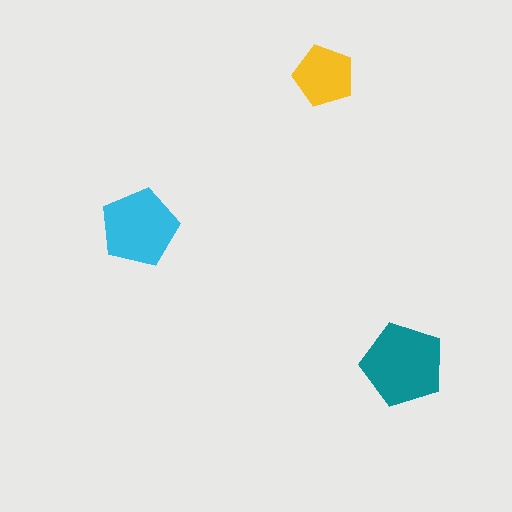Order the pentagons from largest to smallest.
the teal one, the cyan one, the yellow one.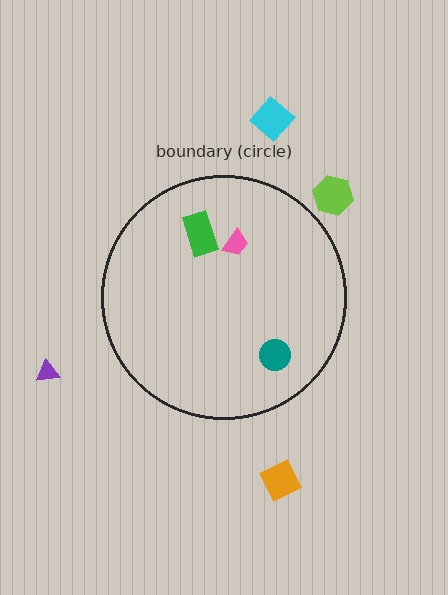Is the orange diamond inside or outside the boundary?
Outside.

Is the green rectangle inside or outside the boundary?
Inside.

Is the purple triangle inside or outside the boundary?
Outside.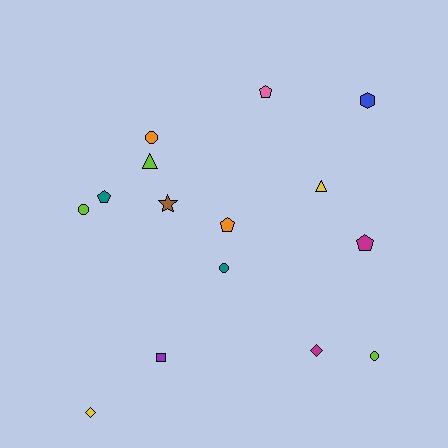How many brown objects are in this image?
There is 1 brown object.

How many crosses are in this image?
There are no crosses.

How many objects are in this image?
There are 15 objects.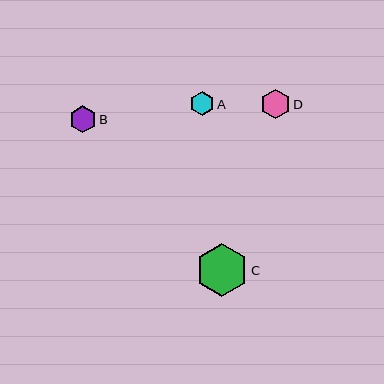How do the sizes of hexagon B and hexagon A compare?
Hexagon B and hexagon A are approximately the same size.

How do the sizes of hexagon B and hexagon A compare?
Hexagon B and hexagon A are approximately the same size.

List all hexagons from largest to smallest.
From largest to smallest: C, D, B, A.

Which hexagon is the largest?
Hexagon C is the largest with a size of approximately 53 pixels.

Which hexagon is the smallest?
Hexagon A is the smallest with a size of approximately 25 pixels.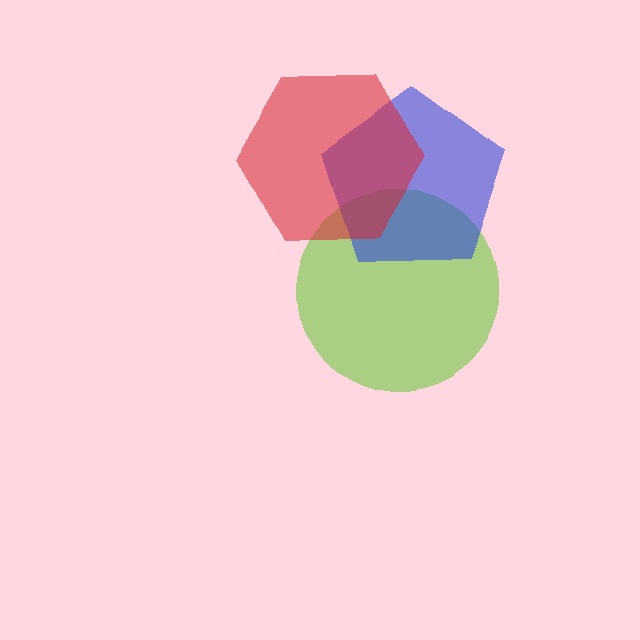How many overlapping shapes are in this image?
There are 3 overlapping shapes in the image.